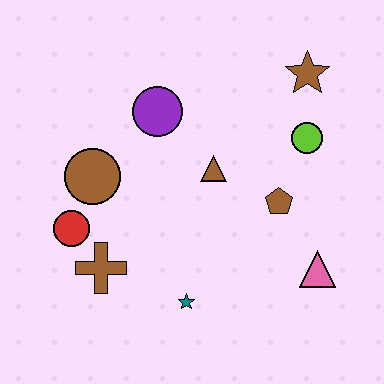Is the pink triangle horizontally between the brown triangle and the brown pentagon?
No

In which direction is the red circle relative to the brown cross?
The red circle is above the brown cross.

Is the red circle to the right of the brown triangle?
No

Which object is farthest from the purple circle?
The pink triangle is farthest from the purple circle.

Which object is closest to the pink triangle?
The brown pentagon is closest to the pink triangle.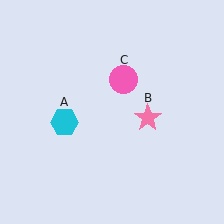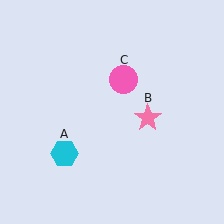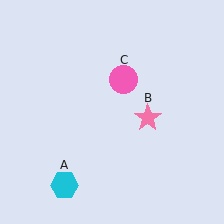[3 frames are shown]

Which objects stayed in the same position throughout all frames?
Pink star (object B) and pink circle (object C) remained stationary.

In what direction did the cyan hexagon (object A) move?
The cyan hexagon (object A) moved down.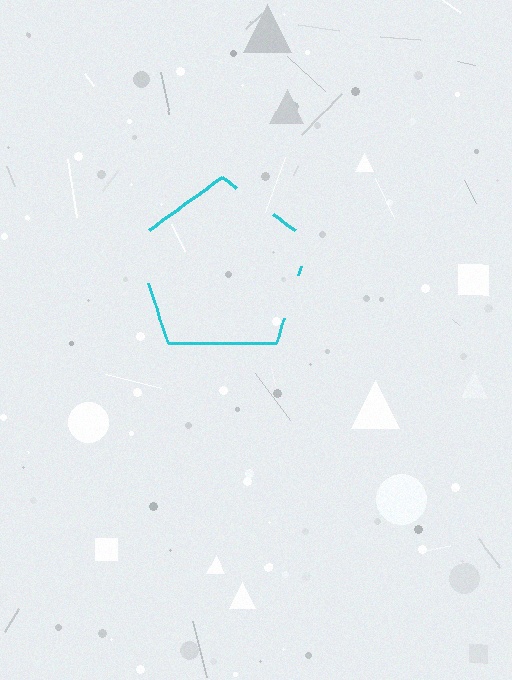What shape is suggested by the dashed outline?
The dashed outline suggests a pentagon.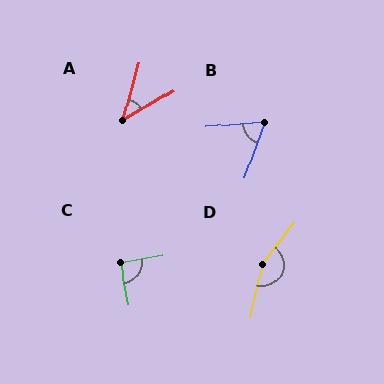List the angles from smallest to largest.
A (44°), B (66°), C (87°), D (155°).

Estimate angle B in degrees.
Approximately 66 degrees.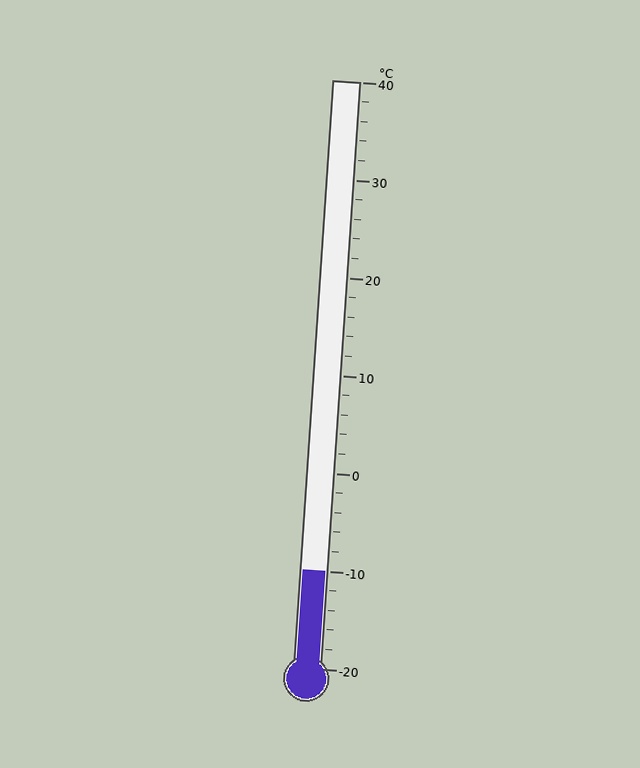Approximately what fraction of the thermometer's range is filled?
The thermometer is filled to approximately 15% of its range.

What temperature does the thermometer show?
The thermometer shows approximately -10°C.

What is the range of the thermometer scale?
The thermometer scale ranges from -20°C to 40°C.